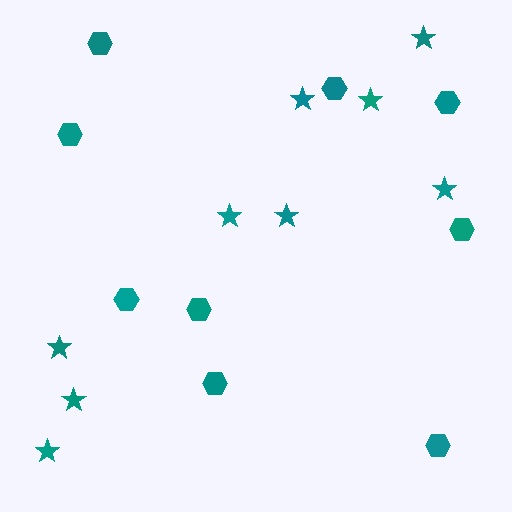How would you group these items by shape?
There are 2 groups: one group of hexagons (9) and one group of stars (9).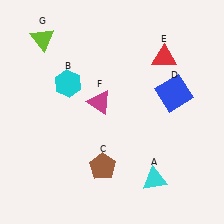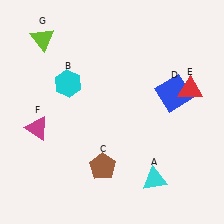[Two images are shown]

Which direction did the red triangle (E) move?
The red triangle (E) moved down.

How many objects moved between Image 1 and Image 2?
2 objects moved between the two images.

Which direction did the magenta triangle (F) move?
The magenta triangle (F) moved left.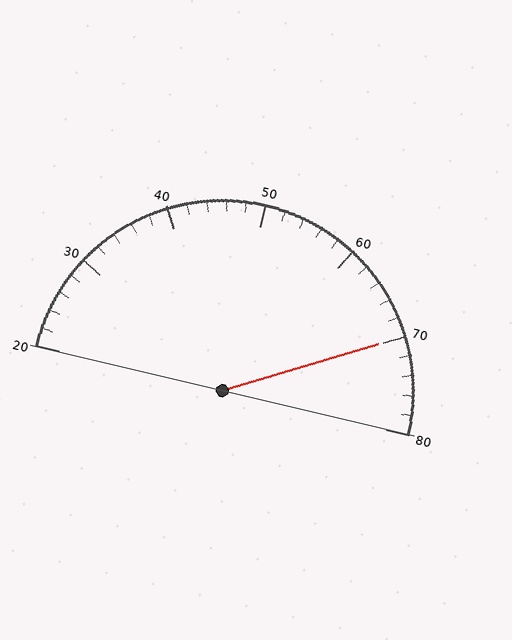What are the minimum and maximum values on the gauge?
The gauge ranges from 20 to 80.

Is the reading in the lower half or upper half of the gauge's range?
The reading is in the upper half of the range (20 to 80).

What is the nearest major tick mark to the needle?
The nearest major tick mark is 70.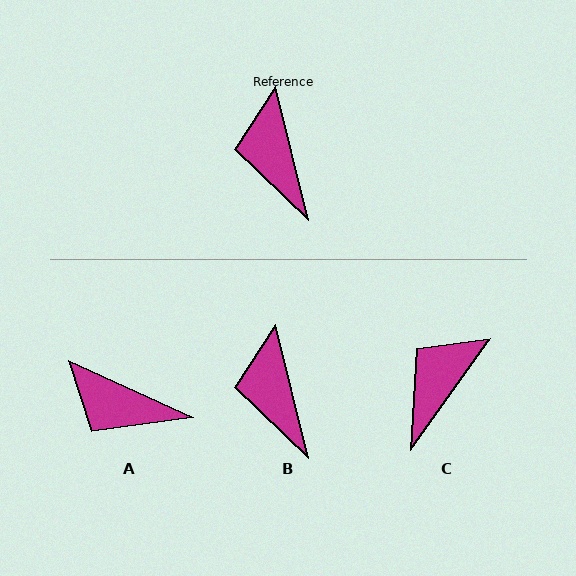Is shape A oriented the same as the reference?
No, it is off by about 51 degrees.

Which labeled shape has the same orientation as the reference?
B.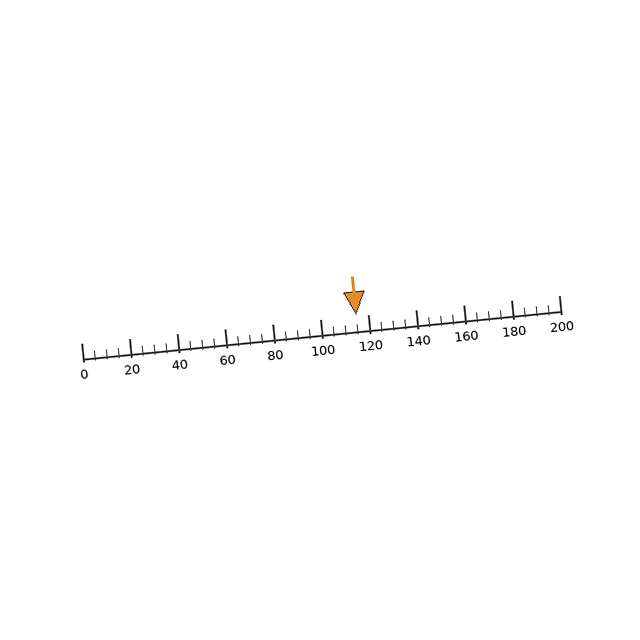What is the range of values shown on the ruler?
The ruler shows values from 0 to 200.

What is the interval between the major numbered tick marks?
The major tick marks are spaced 20 units apart.